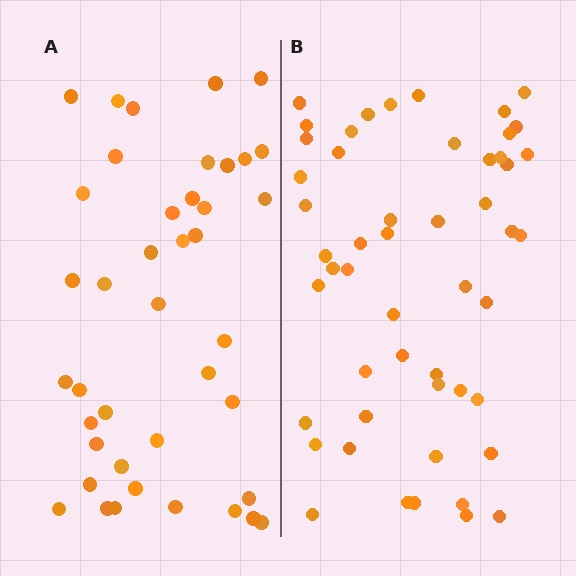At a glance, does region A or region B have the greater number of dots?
Region B (the right region) has more dots.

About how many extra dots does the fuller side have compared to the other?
Region B has roughly 10 or so more dots than region A.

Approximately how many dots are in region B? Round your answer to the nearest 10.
About 50 dots. (The exact count is 51, which rounds to 50.)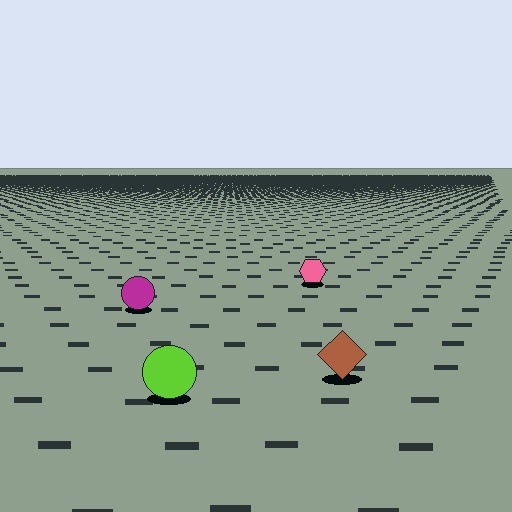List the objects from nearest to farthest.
From nearest to farthest: the lime circle, the brown diamond, the magenta circle, the pink hexagon.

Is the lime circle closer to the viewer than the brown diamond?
Yes. The lime circle is closer — you can tell from the texture gradient: the ground texture is coarser near it.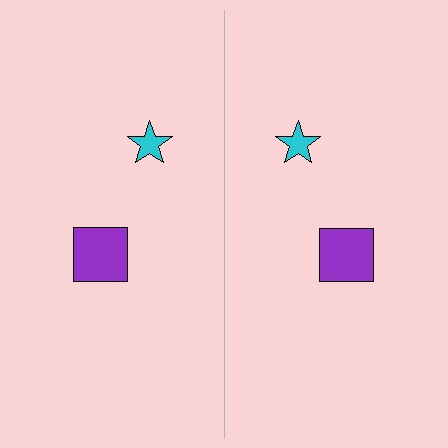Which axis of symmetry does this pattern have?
The pattern has a vertical axis of symmetry running through the center of the image.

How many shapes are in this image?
There are 4 shapes in this image.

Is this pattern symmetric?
Yes, this pattern has bilateral (reflection) symmetry.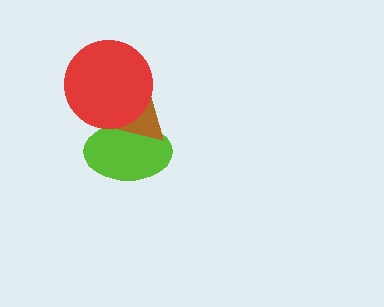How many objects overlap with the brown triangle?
2 objects overlap with the brown triangle.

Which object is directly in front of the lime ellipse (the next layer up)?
The brown triangle is directly in front of the lime ellipse.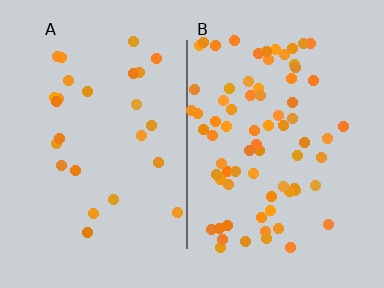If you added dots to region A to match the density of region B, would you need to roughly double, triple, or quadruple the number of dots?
Approximately triple.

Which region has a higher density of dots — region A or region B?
B (the right).